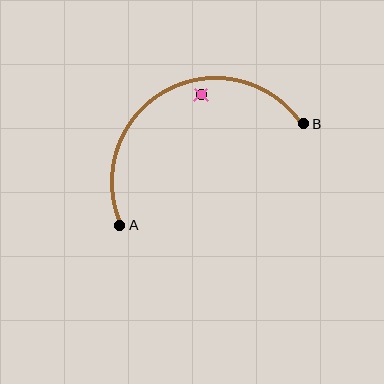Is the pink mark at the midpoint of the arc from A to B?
No — the pink mark does not lie on the arc at all. It sits slightly inside the curve.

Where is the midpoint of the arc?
The arc midpoint is the point on the curve farthest from the straight line joining A and B. It sits above that line.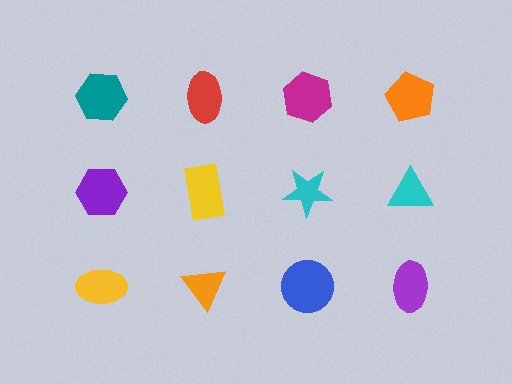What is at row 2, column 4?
A cyan triangle.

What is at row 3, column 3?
A blue circle.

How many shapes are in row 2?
4 shapes.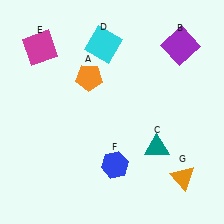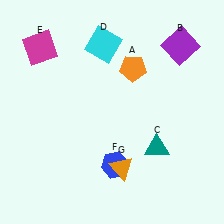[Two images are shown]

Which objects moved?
The objects that moved are: the orange pentagon (A), the orange triangle (G).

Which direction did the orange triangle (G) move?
The orange triangle (G) moved left.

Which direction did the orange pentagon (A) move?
The orange pentagon (A) moved right.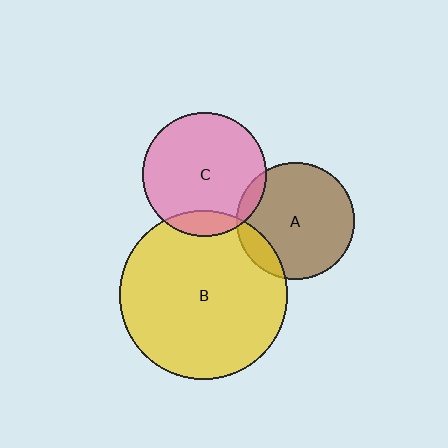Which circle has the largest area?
Circle B (yellow).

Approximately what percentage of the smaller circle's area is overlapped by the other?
Approximately 10%.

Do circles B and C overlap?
Yes.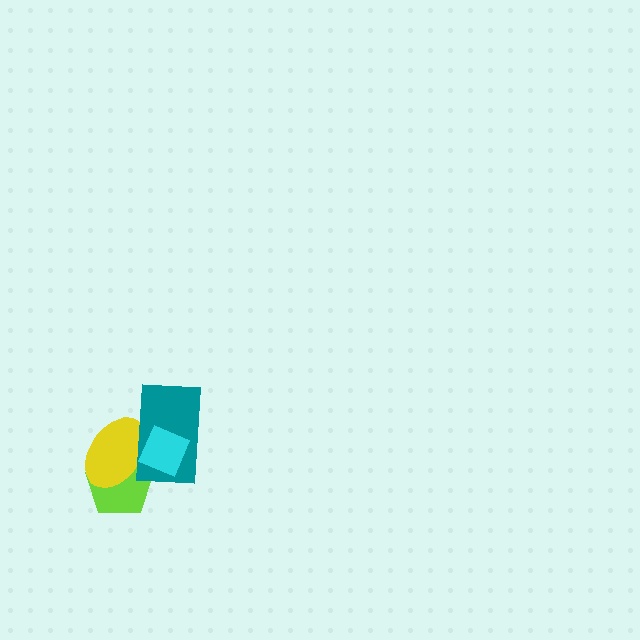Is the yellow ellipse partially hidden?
Yes, it is partially covered by another shape.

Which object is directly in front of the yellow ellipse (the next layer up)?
The teal rectangle is directly in front of the yellow ellipse.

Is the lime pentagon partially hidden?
Yes, it is partially covered by another shape.